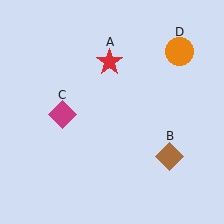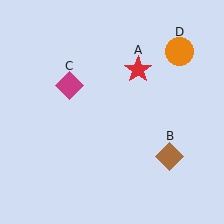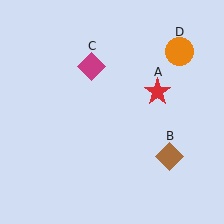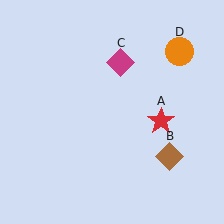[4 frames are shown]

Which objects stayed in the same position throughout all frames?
Brown diamond (object B) and orange circle (object D) remained stationary.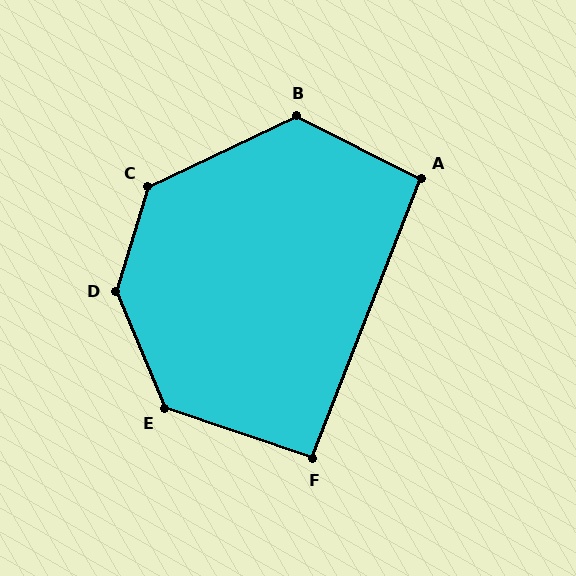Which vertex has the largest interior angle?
D, at approximately 140 degrees.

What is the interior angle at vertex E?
Approximately 132 degrees (obtuse).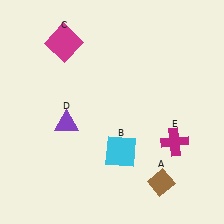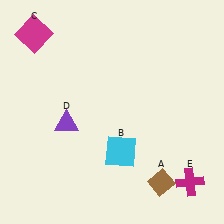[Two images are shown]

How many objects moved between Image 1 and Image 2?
2 objects moved between the two images.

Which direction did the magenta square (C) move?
The magenta square (C) moved left.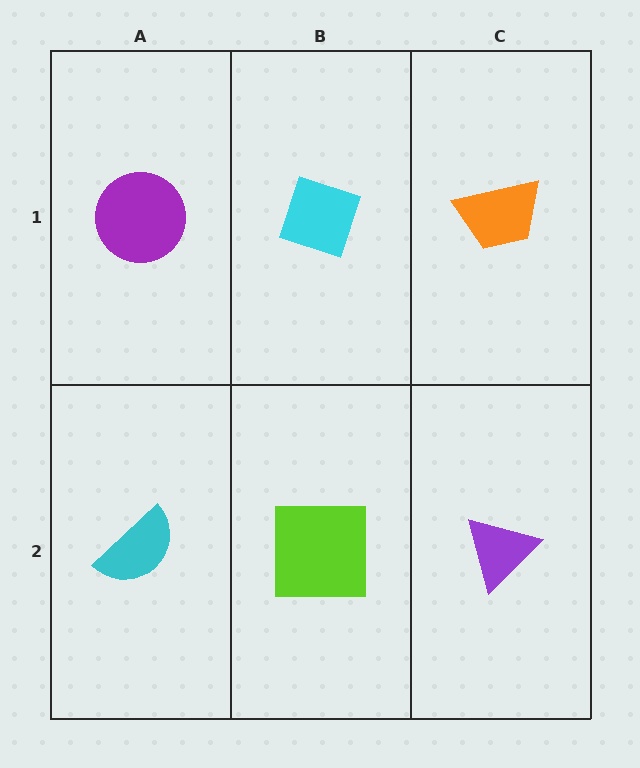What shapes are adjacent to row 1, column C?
A purple triangle (row 2, column C), a cyan diamond (row 1, column B).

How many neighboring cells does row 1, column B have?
3.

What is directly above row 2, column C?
An orange trapezoid.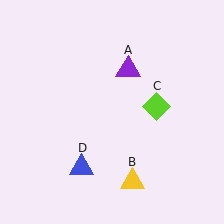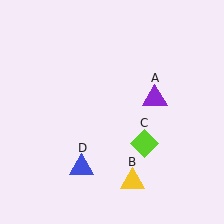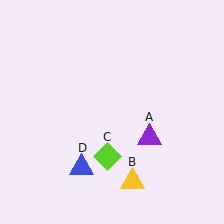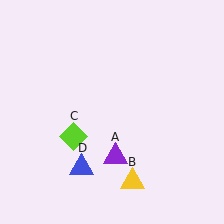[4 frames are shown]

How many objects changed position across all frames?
2 objects changed position: purple triangle (object A), lime diamond (object C).